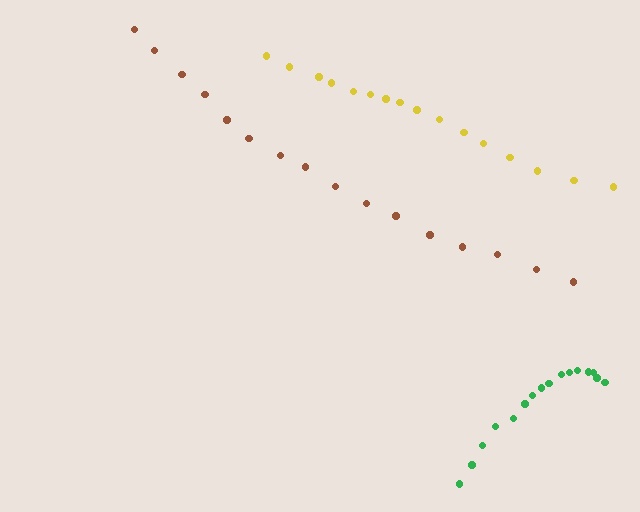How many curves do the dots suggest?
There are 3 distinct paths.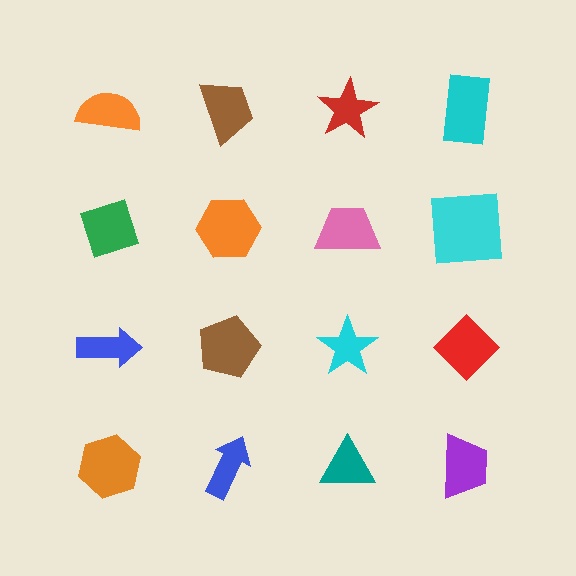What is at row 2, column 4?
A cyan square.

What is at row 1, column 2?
A brown trapezoid.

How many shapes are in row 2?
4 shapes.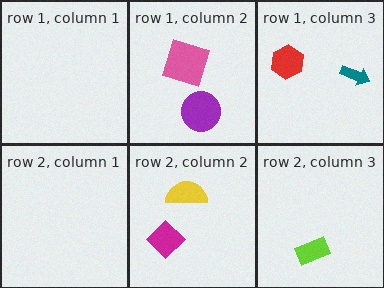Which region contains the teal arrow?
The row 1, column 3 region.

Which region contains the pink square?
The row 1, column 2 region.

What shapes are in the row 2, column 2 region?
The yellow semicircle, the magenta diamond.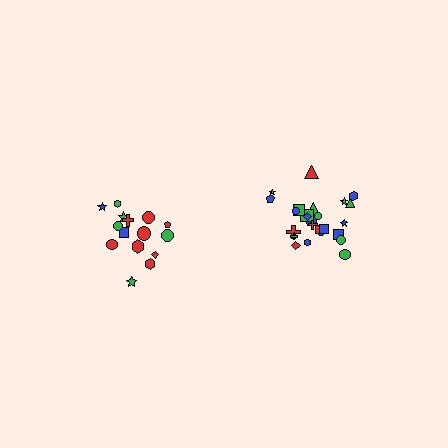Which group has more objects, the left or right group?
The right group.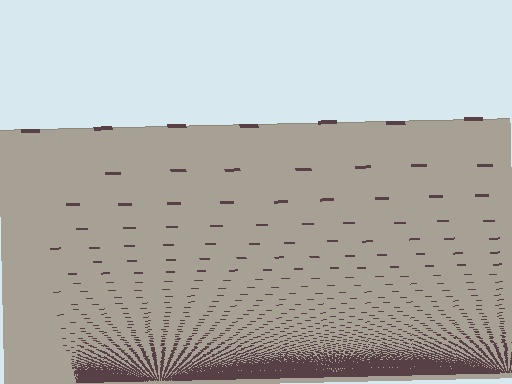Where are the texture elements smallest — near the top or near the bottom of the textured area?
Near the bottom.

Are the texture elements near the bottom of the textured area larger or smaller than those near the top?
Smaller. The gradient is inverted — elements near the bottom are smaller and denser.